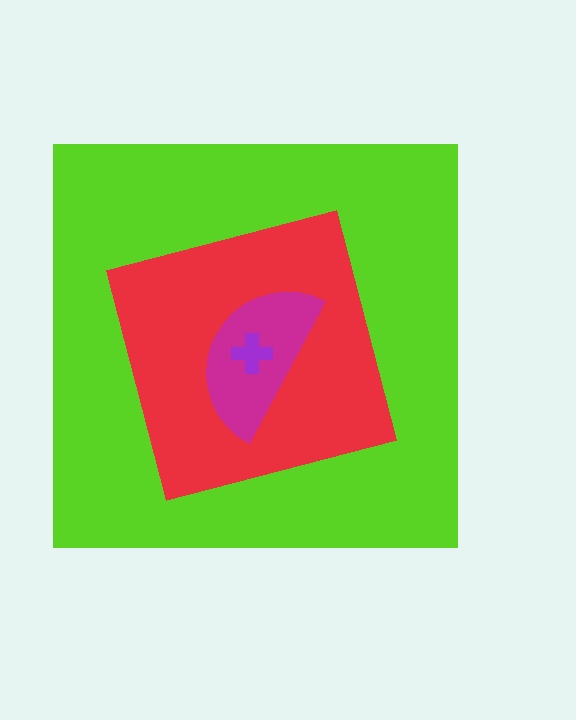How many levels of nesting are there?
4.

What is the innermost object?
The purple cross.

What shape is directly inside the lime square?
The red square.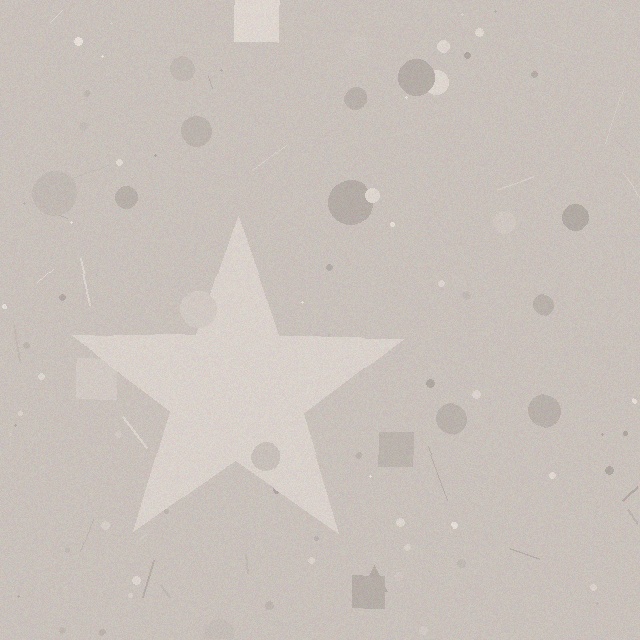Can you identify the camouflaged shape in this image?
The camouflaged shape is a star.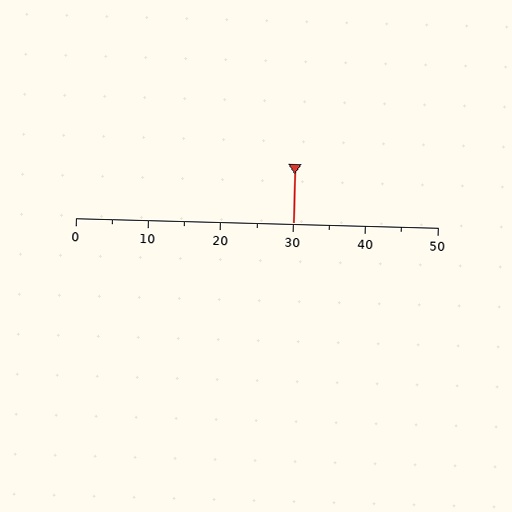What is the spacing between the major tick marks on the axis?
The major ticks are spaced 10 apart.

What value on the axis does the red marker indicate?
The marker indicates approximately 30.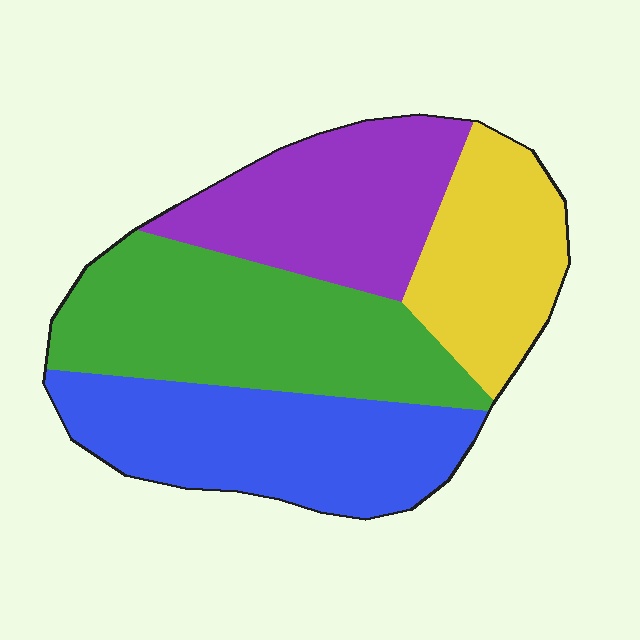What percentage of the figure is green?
Green covers around 30% of the figure.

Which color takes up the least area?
Yellow, at roughly 20%.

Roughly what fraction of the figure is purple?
Purple covers roughly 25% of the figure.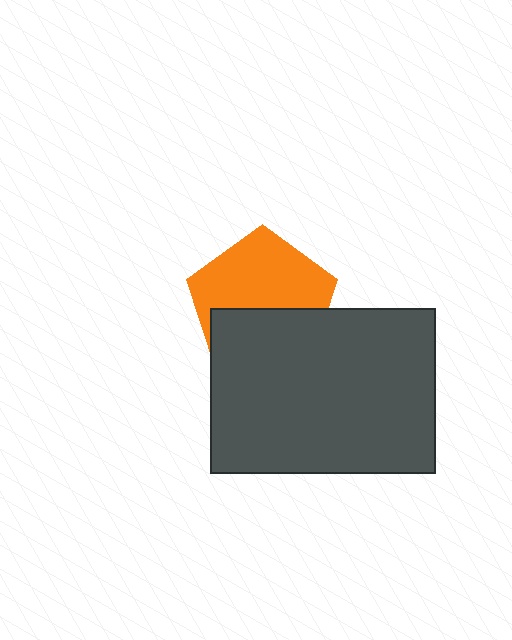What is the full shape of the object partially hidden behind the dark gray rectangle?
The partially hidden object is an orange pentagon.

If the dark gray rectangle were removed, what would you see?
You would see the complete orange pentagon.